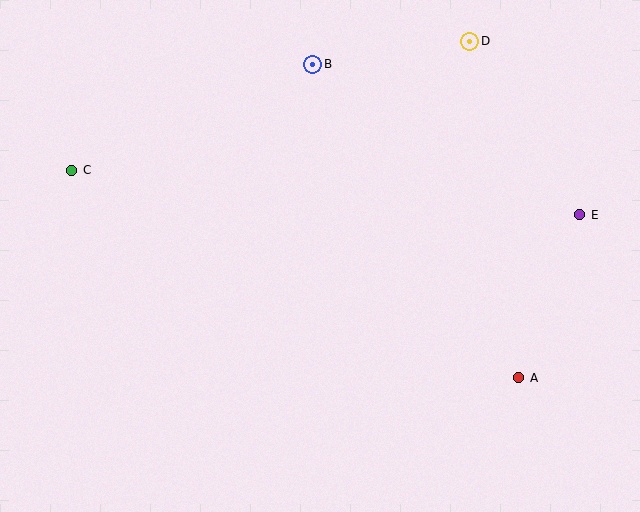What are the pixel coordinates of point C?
Point C is at (72, 170).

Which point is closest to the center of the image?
Point B at (313, 64) is closest to the center.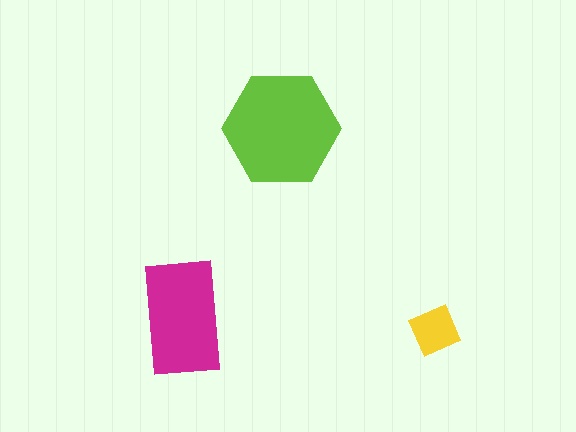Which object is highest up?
The lime hexagon is topmost.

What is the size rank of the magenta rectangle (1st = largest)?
2nd.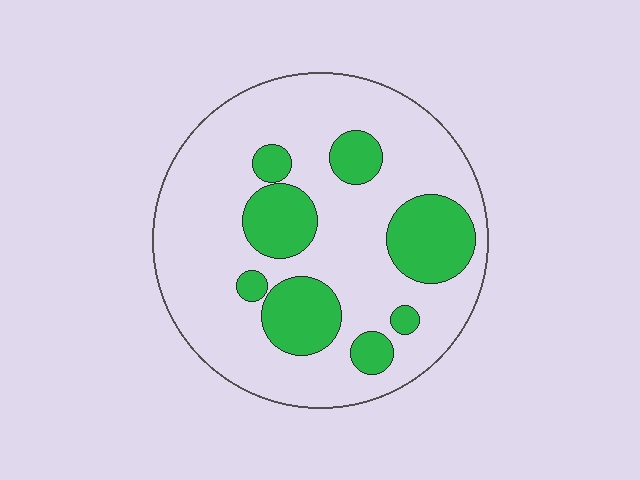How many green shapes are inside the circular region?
8.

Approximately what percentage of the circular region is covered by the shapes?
Approximately 25%.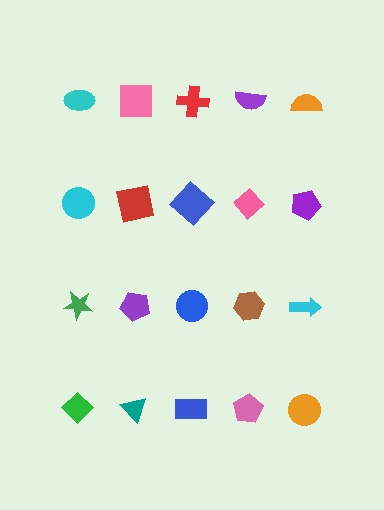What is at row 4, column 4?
A pink pentagon.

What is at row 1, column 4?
A purple semicircle.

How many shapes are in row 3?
5 shapes.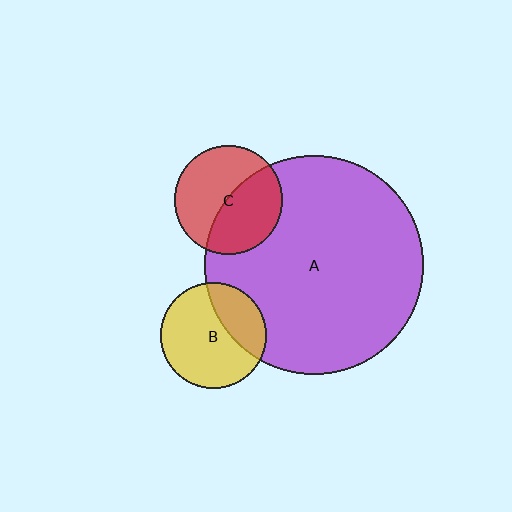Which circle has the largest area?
Circle A (purple).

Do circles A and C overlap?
Yes.